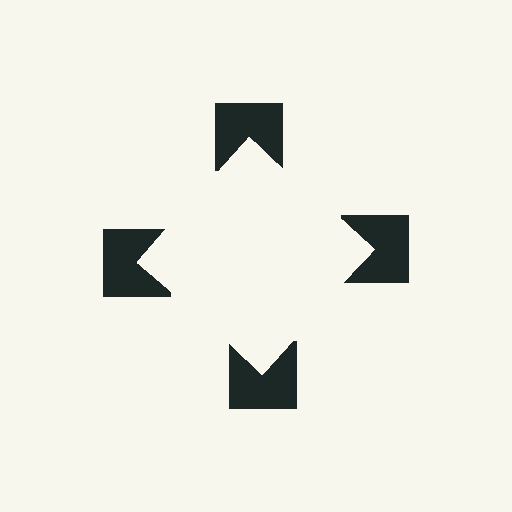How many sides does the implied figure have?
4 sides.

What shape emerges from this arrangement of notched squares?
An illusory square — its edges are inferred from the aligned wedge cuts in the notched squares, not physically drawn.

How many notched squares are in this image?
There are 4 — one at each vertex of the illusory square.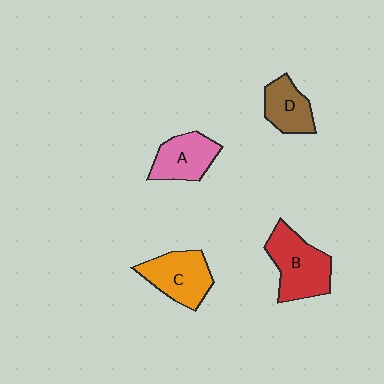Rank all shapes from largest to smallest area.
From largest to smallest: B (red), C (orange), A (pink), D (brown).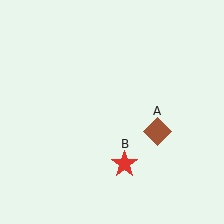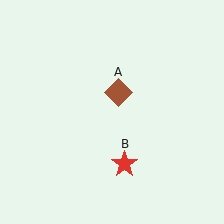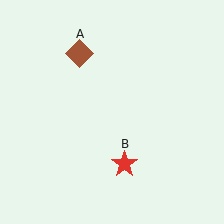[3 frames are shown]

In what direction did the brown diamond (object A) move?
The brown diamond (object A) moved up and to the left.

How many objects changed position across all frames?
1 object changed position: brown diamond (object A).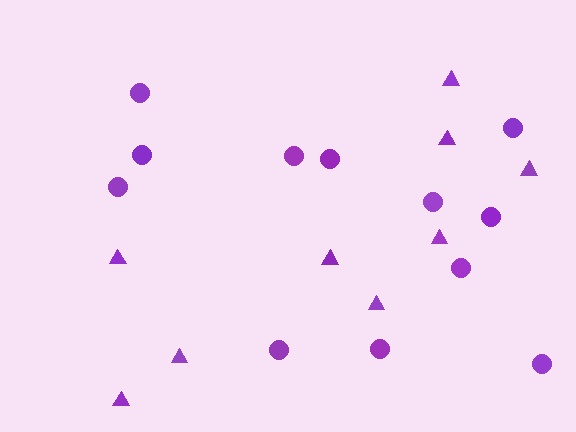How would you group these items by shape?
There are 2 groups: one group of circles (12) and one group of triangles (9).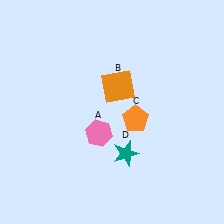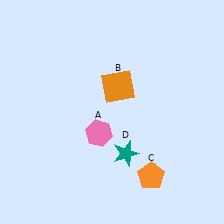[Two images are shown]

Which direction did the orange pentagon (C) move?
The orange pentagon (C) moved down.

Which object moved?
The orange pentagon (C) moved down.